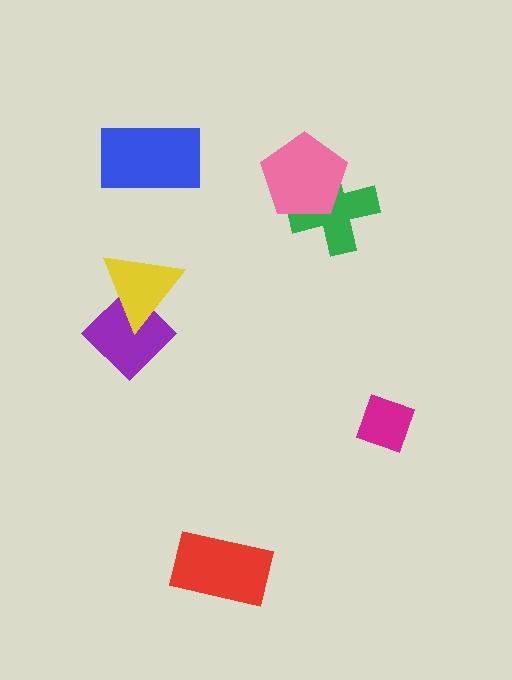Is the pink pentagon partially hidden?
No, no other shape covers it.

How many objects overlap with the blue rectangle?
0 objects overlap with the blue rectangle.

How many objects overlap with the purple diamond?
1 object overlaps with the purple diamond.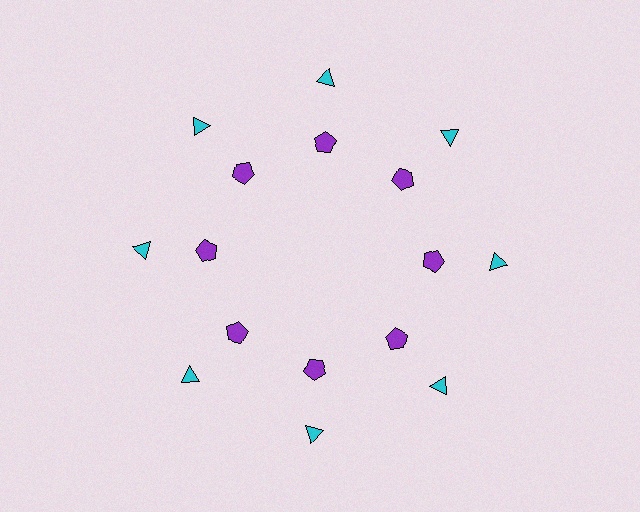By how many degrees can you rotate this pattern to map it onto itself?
The pattern maps onto itself every 45 degrees of rotation.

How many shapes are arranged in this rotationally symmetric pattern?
There are 16 shapes, arranged in 8 groups of 2.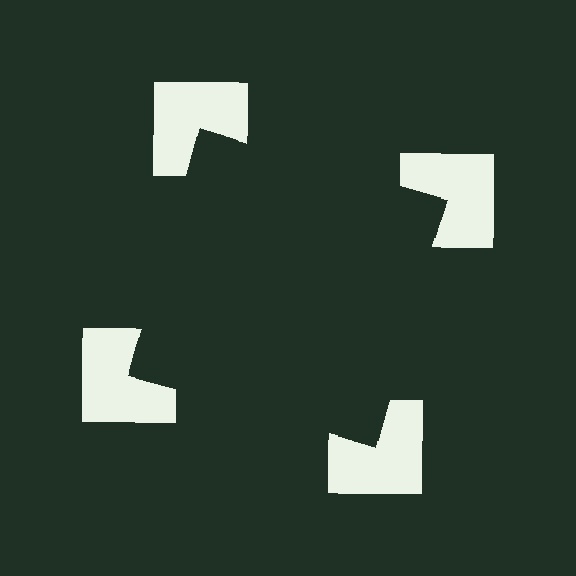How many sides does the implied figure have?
4 sides.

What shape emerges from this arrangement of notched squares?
An illusory square — its edges are inferred from the aligned wedge cuts in the notched squares, not physically drawn.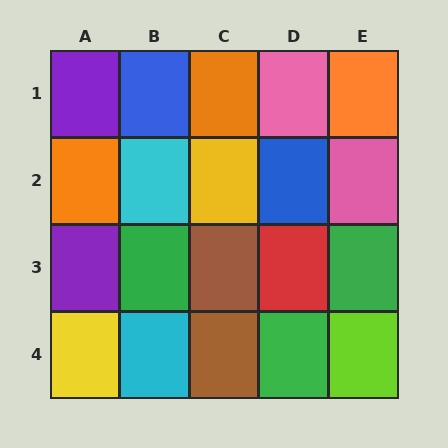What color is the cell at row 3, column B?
Green.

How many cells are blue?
2 cells are blue.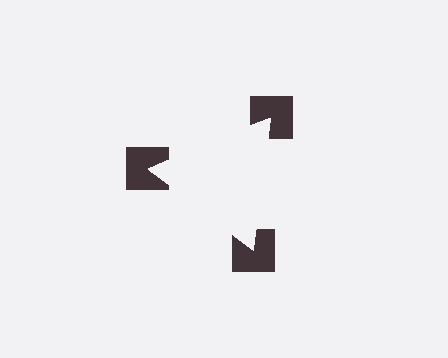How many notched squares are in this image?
There are 3 — one at each vertex of the illusory triangle.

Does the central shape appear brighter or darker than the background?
It typically appears slightly brighter than the background, even though no actual brightness change is drawn.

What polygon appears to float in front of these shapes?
An illusory triangle — its edges are inferred from the aligned wedge cuts in the notched squares, not physically drawn.